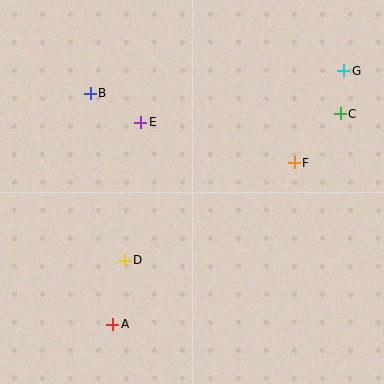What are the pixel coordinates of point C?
Point C is at (340, 114).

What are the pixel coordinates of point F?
Point F is at (294, 163).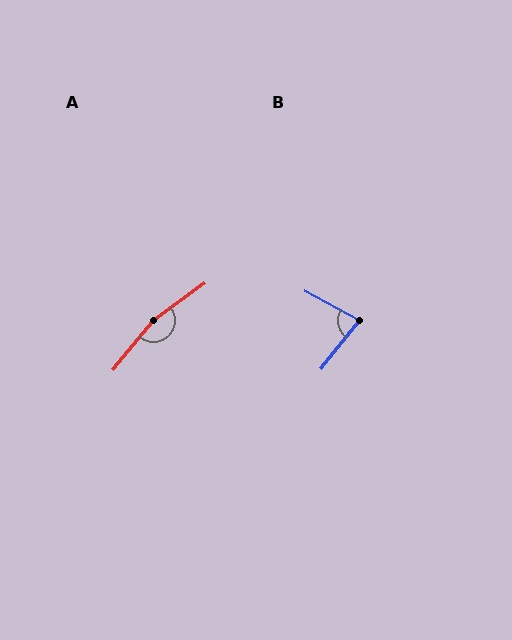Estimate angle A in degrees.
Approximately 165 degrees.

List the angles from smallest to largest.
B (80°), A (165°).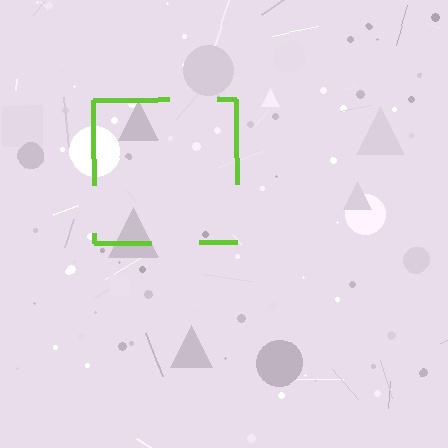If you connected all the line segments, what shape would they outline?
They would outline a square.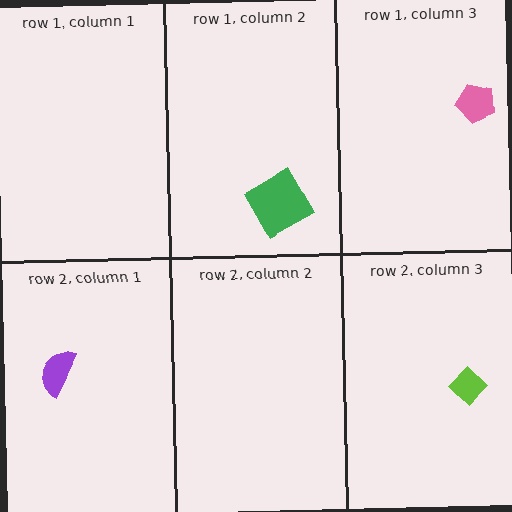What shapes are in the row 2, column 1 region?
The purple semicircle.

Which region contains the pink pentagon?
The row 1, column 3 region.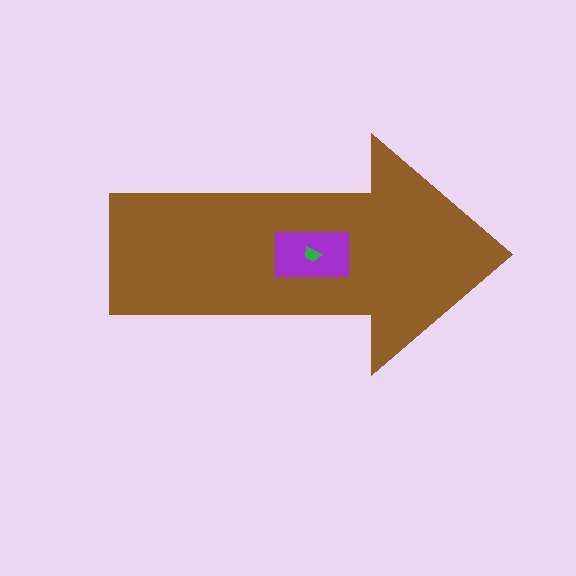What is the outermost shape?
The brown arrow.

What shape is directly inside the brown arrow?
The purple rectangle.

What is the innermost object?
The green trapezoid.